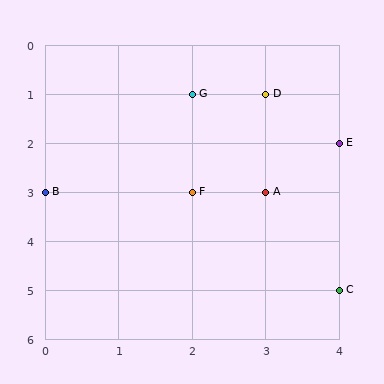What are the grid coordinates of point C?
Point C is at grid coordinates (4, 5).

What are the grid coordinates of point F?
Point F is at grid coordinates (2, 3).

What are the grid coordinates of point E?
Point E is at grid coordinates (4, 2).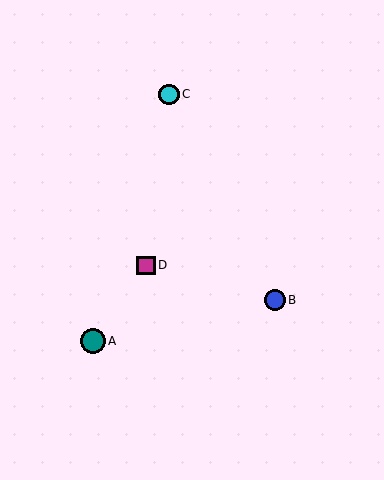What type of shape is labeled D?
Shape D is a magenta square.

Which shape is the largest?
The teal circle (labeled A) is the largest.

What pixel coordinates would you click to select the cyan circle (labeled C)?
Click at (169, 94) to select the cyan circle C.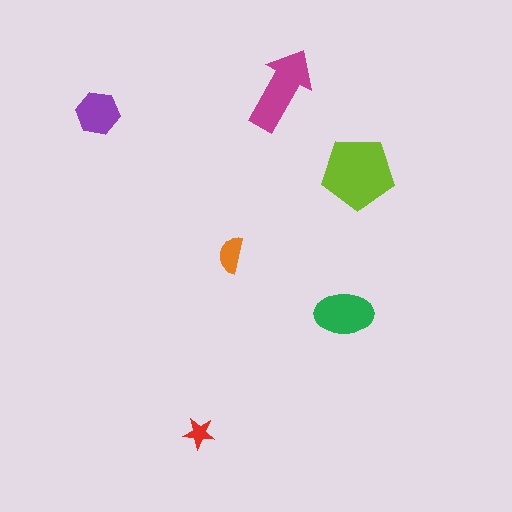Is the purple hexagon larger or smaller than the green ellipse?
Smaller.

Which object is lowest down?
The red star is bottommost.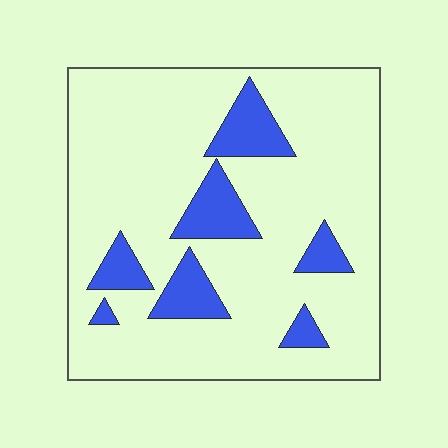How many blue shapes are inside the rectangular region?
7.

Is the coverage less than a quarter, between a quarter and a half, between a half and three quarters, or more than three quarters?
Less than a quarter.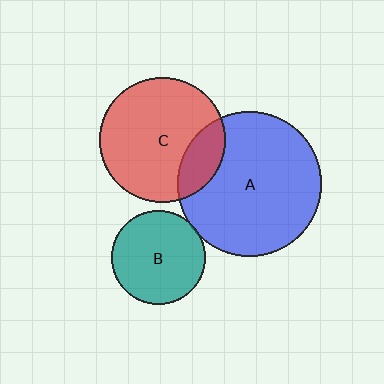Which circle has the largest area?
Circle A (blue).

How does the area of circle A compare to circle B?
Approximately 2.4 times.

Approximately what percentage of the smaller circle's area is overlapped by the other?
Approximately 20%.